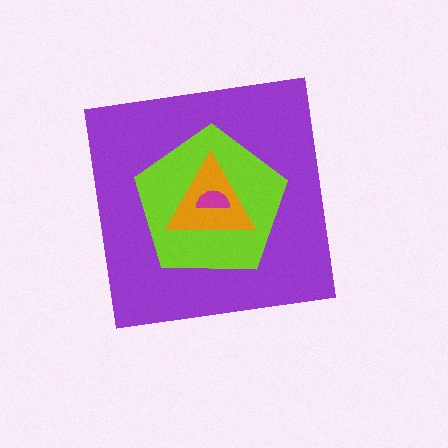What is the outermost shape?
The purple square.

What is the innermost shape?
The magenta semicircle.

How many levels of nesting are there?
4.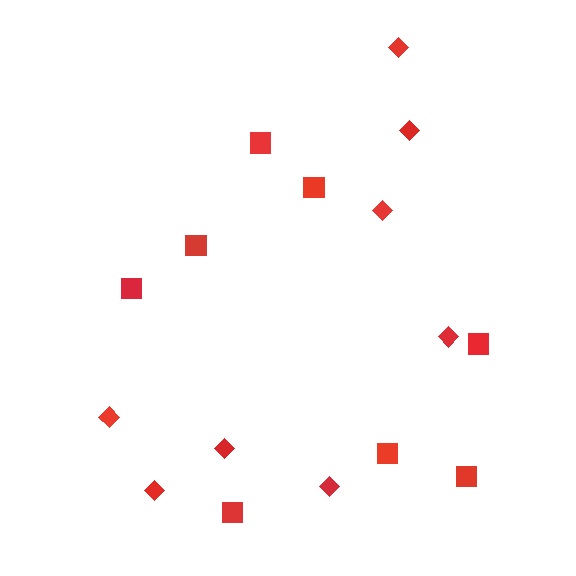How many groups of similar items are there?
There are 2 groups: one group of squares (8) and one group of diamonds (8).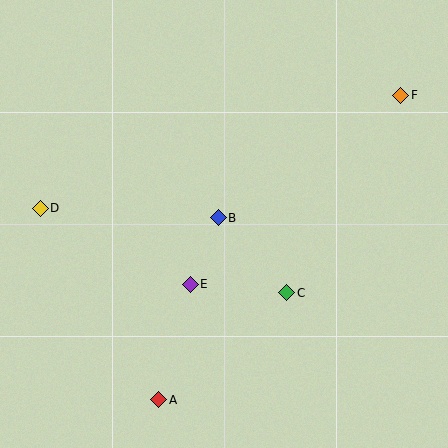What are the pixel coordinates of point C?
Point C is at (287, 293).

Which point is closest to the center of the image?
Point B at (218, 218) is closest to the center.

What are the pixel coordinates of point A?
Point A is at (159, 400).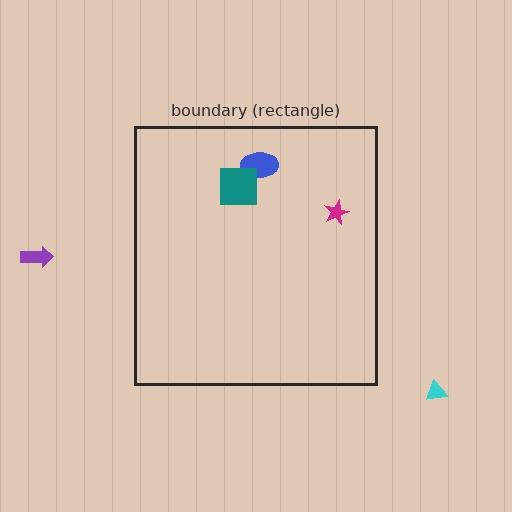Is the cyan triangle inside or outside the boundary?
Outside.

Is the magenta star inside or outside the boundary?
Inside.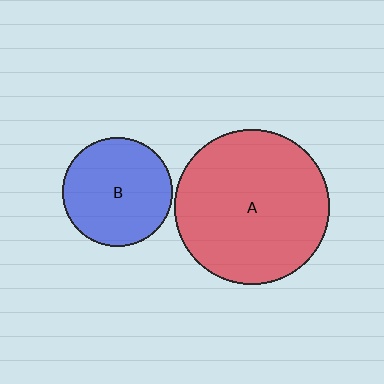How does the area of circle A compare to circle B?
Approximately 2.0 times.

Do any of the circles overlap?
No, none of the circles overlap.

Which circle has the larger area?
Circle A (red).